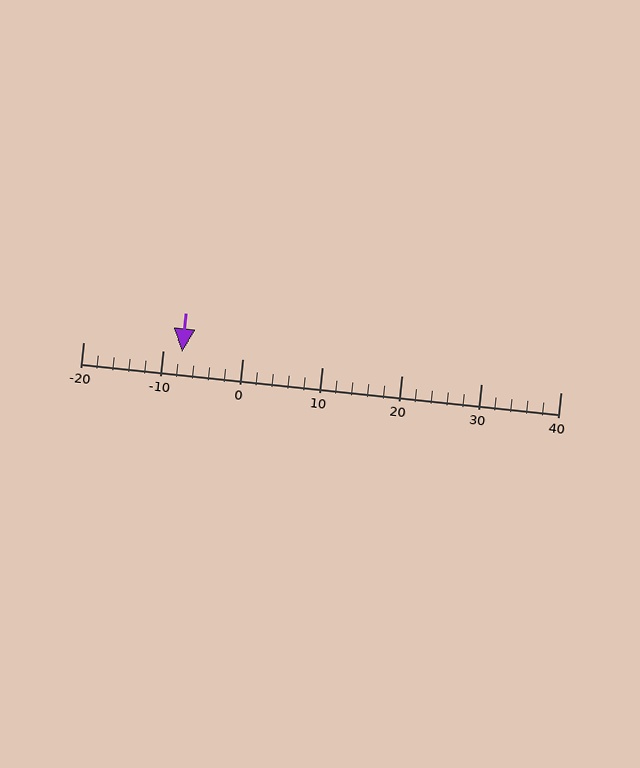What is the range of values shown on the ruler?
The ruler shows values from -20 to 40.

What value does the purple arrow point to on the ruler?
The purple arrow points to approximately -8.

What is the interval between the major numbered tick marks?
The major tick marks are spaced 10 units apart.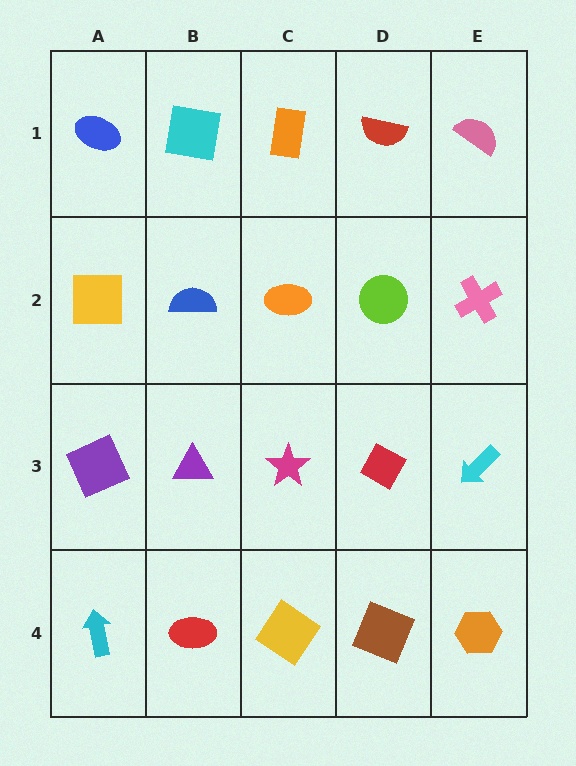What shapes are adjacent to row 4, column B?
A purple triangle (row 3, column B), a cyan arrow (row 4, column A), a yellow diamond (row 4, column C).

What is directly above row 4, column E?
A cyan arrow.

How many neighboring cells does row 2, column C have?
4.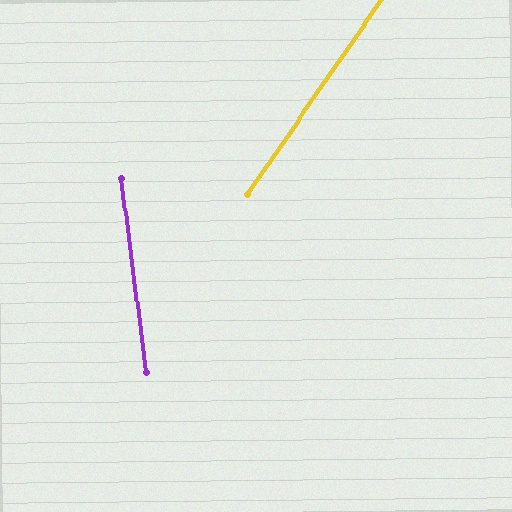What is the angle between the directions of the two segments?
Approximately 42 degrees.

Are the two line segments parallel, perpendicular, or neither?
Neither parallel nor perpendicular — they differ by about 42°.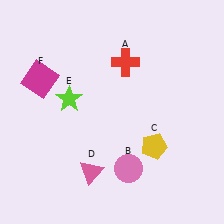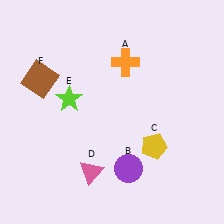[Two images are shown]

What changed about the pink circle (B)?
In Image 1, B is pink. In Image 2, it changed to purple.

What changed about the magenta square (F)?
In Image 1, F is magenta. In Image 2, it changed to brown.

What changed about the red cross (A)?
In Image 1, A is red. In Image 2, it changed to orange.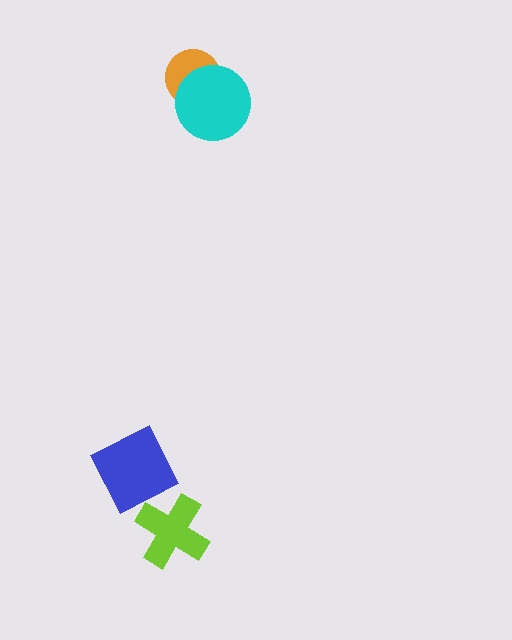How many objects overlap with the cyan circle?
1 object overlaps with the cyan circle.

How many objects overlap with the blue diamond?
1 object overlaps with the blue diamond.